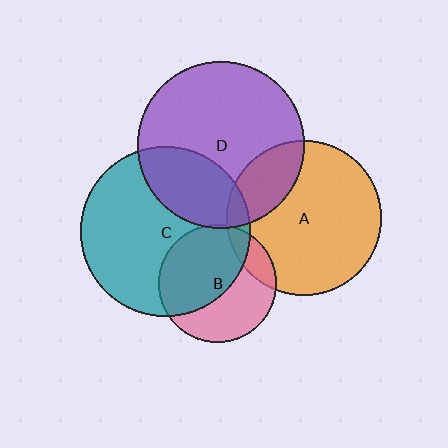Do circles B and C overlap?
Yes.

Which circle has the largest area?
Circle C (teal).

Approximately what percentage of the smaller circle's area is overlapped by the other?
Approximately 55%.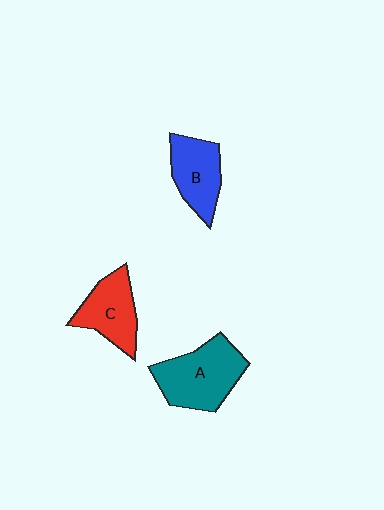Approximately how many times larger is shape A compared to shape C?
Approximately 1.4 times.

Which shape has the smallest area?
Shape B (blue).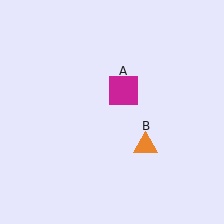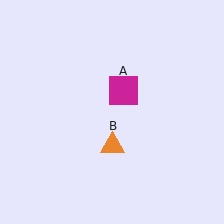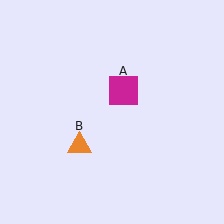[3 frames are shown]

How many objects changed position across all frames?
1 object changed position: orange triangle (object B).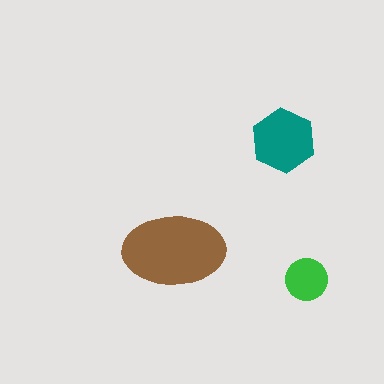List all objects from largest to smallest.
The brown ellipse, the teal hexagon, the green circle.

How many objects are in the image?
There are 3 objects in the image.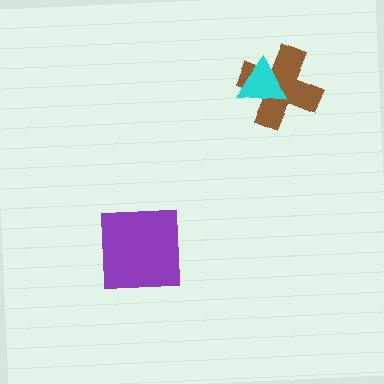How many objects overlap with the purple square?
0 objects overlap with the purple square.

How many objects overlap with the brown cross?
1 object overlaps with the brown cross.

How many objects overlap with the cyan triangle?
1 object overlaps with the cyan triangle.